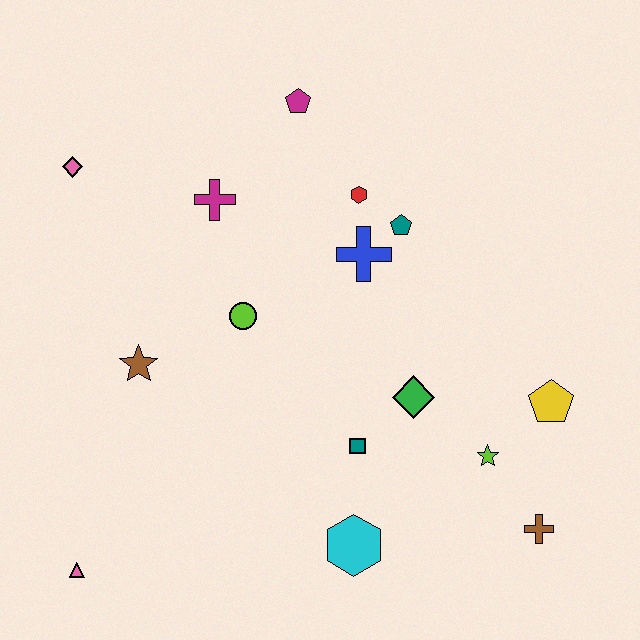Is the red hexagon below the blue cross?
No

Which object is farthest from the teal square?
The pink diamond is farthest from the teal square.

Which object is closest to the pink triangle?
The brown star is closest to the pink triangle.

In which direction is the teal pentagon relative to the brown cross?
The teal pentagon is above the brown cross.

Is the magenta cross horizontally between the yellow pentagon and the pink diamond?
Yes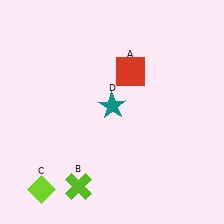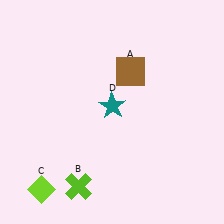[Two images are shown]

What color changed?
The square (A) changed from red in Image 1 to brown in Image 2.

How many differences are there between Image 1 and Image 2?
There is 1 difference between the two images.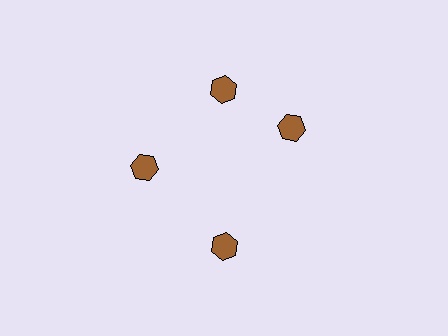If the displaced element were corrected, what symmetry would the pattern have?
It would have 4-fold rotational symmetry — the pattern would map onto itself every 90 degrees.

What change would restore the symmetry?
The symmetry would be restored by rotating it back into even spacing with its neighbors so that all 4 hexagons sit at equal angles and equal distance from the center.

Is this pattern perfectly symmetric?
No. The 4 brown hexagons are arranged in a ring, but one element near the 3 o'clock position is rotated out of alignment along the ring, breaking the 4-fold rotational symmetry.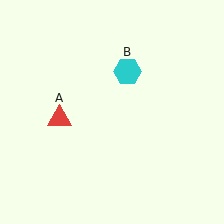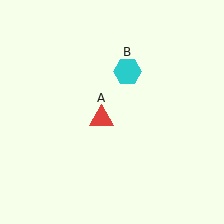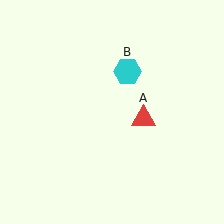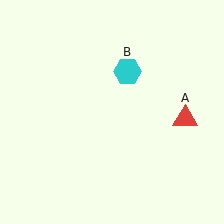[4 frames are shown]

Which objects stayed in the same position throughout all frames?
Cyan hexagon (object B) remained stationary.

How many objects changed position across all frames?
1 object changed position: red triangle (object A).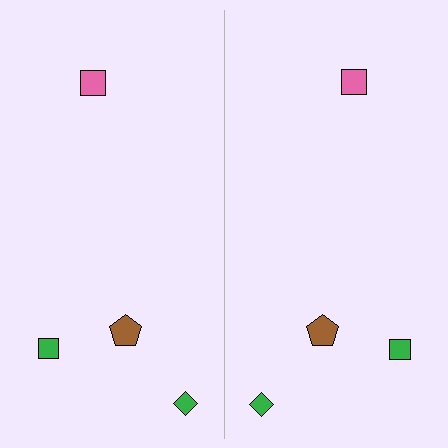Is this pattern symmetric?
Yes, this pattern has bilateral (reflection) symmetry.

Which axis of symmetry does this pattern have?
The pattern has a vertical axis of symmetry running through the center of the image.